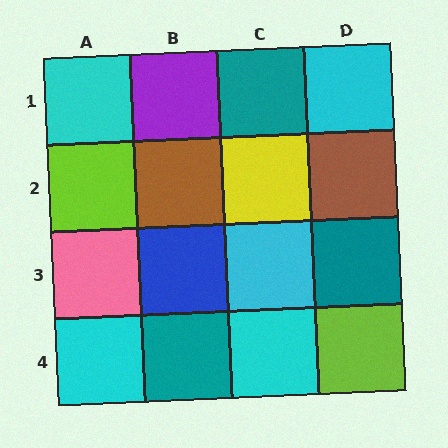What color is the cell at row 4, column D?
Lime.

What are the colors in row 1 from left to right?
Cyan, purple, teal, cyan.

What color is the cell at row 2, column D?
Brown.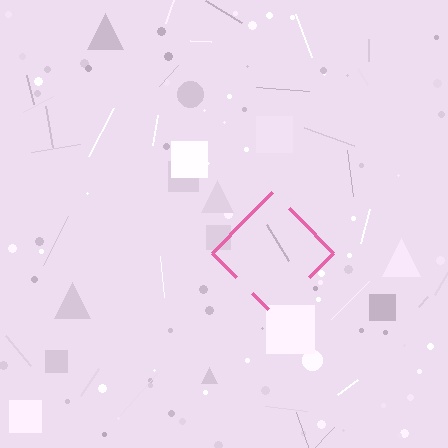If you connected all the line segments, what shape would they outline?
They would outline a diamond.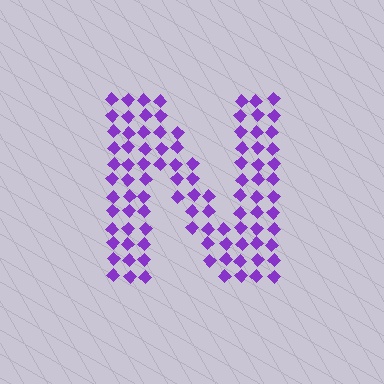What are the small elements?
The small elements are diamonds.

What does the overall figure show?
The overall figure shows the letter N.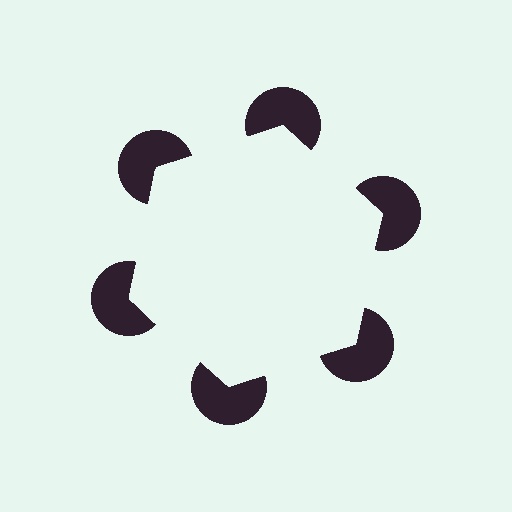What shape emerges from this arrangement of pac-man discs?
An illusory hexagon — its edges are inferred from the aligned wedge cuts in the pac-man discs, not physically drawn.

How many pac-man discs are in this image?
There are 6 — one at each vertex of the illusory hexagon.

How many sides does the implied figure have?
6 sides.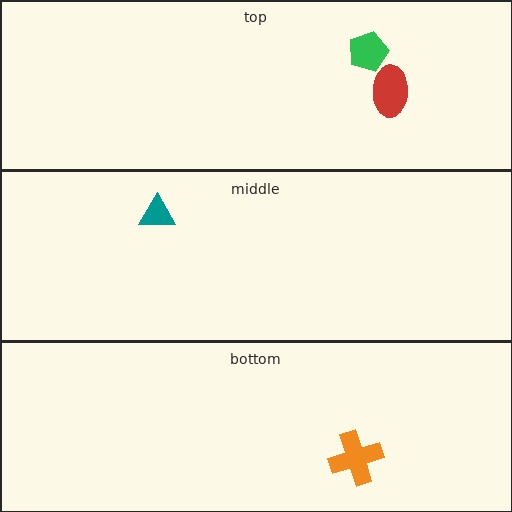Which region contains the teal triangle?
The middle region.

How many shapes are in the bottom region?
1.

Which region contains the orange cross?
The bottom region.